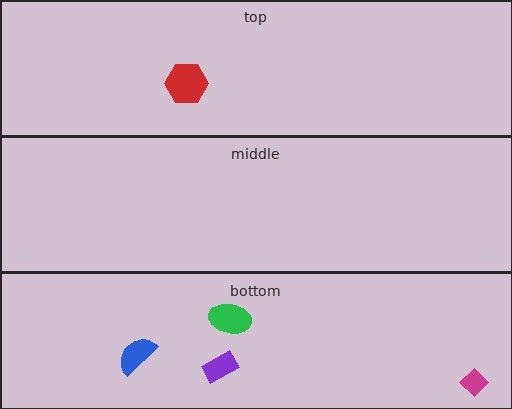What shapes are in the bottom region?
The purple rectangle, the blue semicircle, the magenta diamond, the green ellipse.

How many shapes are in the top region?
1.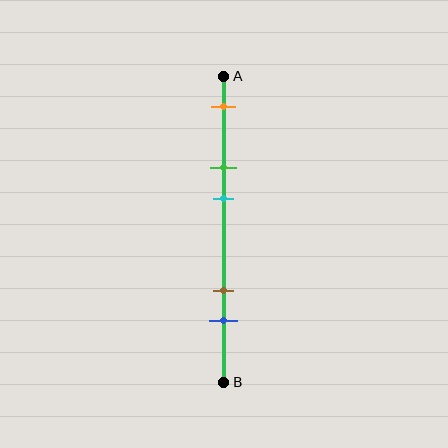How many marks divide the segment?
There are 5 marks dividing the segment.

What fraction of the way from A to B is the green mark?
The green mark is approximately 30% (0.3) of the way from A to B.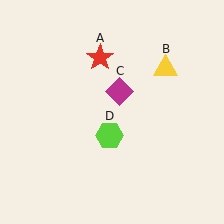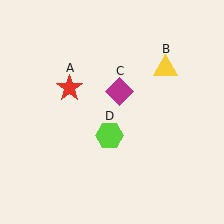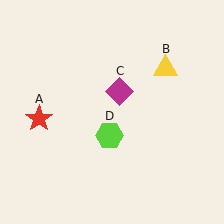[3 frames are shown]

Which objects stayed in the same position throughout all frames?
Yellow triangle (object B) and magenta diamond (object C) and lime hexagon (object D) remained stationary.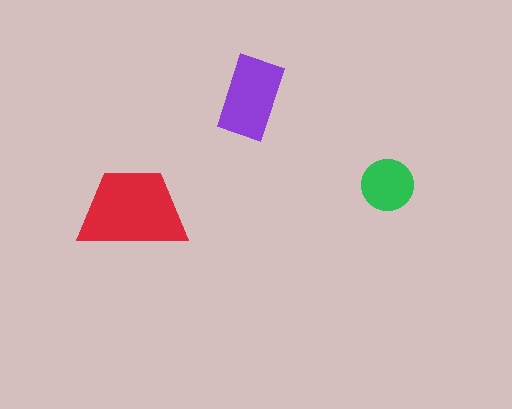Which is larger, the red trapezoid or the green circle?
The red trapezoid.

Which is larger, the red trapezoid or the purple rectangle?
The red trapezoid.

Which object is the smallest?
The green circle.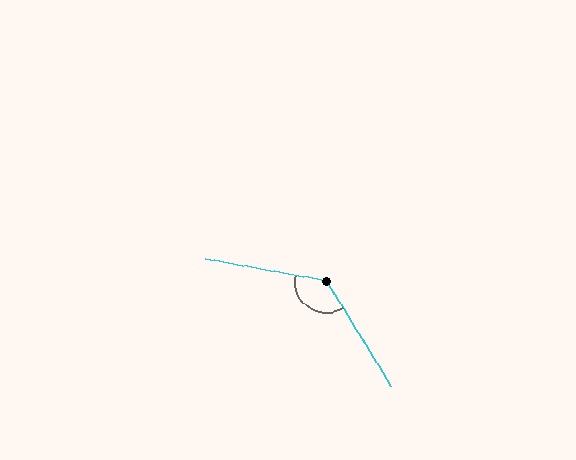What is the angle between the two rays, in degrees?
Approximately 132 degrees.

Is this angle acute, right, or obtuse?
It is obtuse.